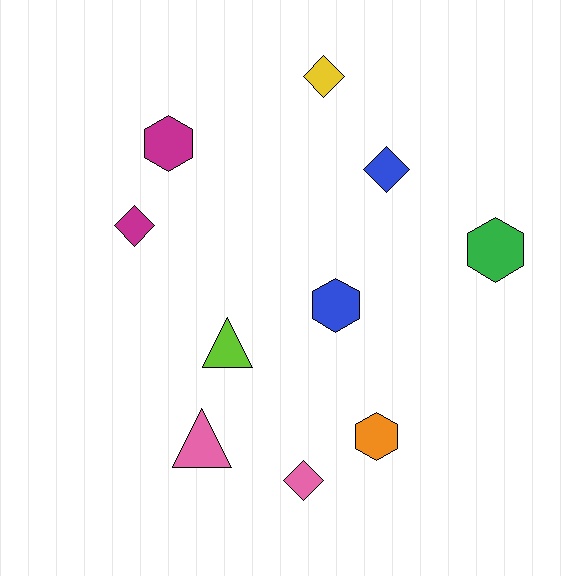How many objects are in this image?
There are 10 objects.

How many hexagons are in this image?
There are 4 hexagons.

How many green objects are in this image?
There is 1 green object.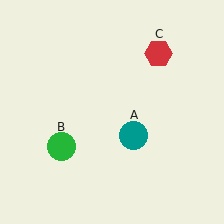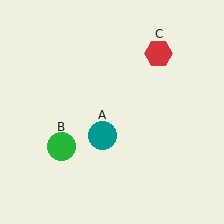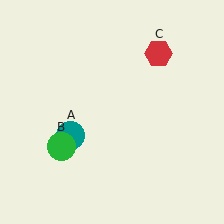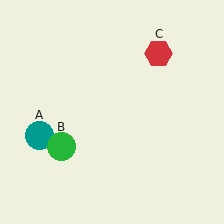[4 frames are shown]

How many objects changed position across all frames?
1 object changed position: teal circle (object A).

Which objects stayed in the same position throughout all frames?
Green circle (object B) and red hexagon (object C) remained stationary.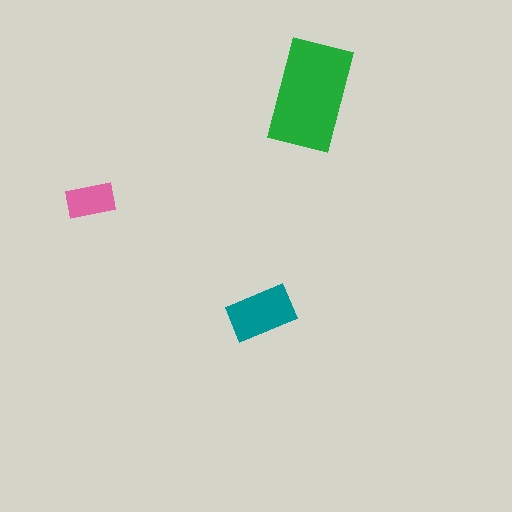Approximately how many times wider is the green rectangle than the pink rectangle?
About 2 times wider.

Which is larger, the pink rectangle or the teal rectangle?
The teal one.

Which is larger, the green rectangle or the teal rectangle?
The green one.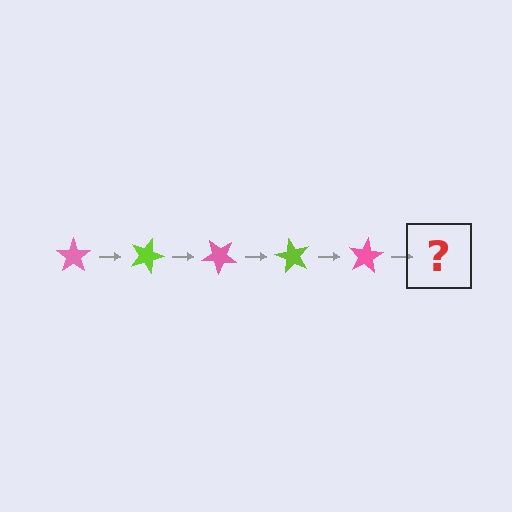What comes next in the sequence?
The next element should be a lime star, rotated 100 degrees from the start.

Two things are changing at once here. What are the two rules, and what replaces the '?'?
The two rules are that it rotates 20 degrees each step and the color cycles through pink and lime. The '?' should be a lime star, rotated 100 degrees from the start.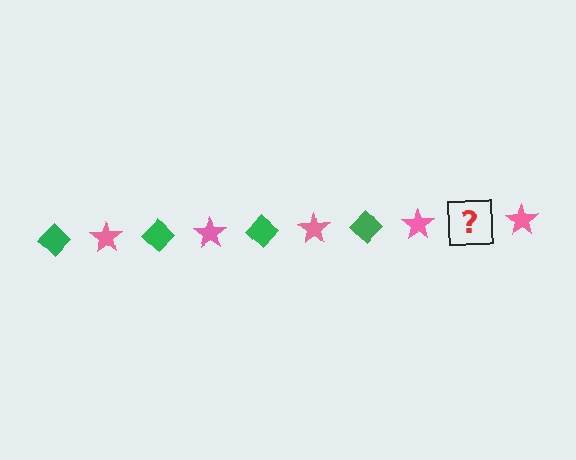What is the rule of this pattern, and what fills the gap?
The rule is that the pattern alternates between green diamond and pink star. The gap should be filled with a green diamond.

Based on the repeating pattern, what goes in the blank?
The blank should be a green diamond.